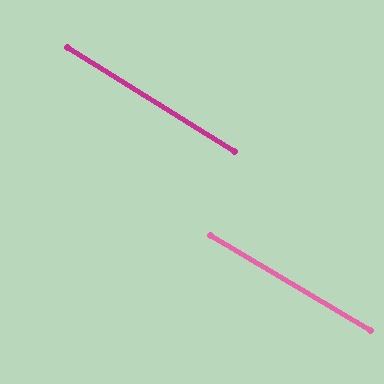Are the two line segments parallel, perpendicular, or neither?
Parallel — their directions differ by only 1.4°.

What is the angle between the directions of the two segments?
Approximately 1 degree.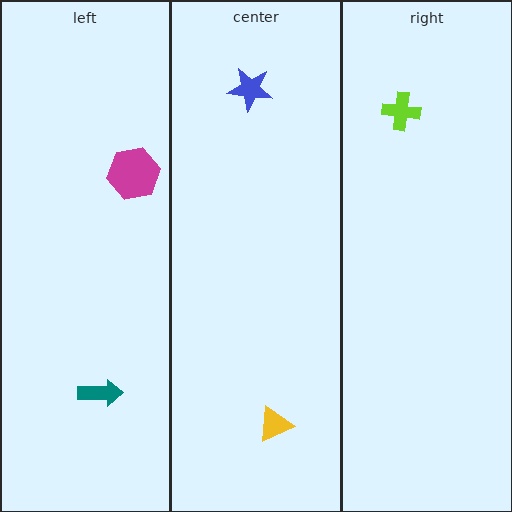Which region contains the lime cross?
The right region.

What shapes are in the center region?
The blue star, the yellow triangle.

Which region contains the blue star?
The center region.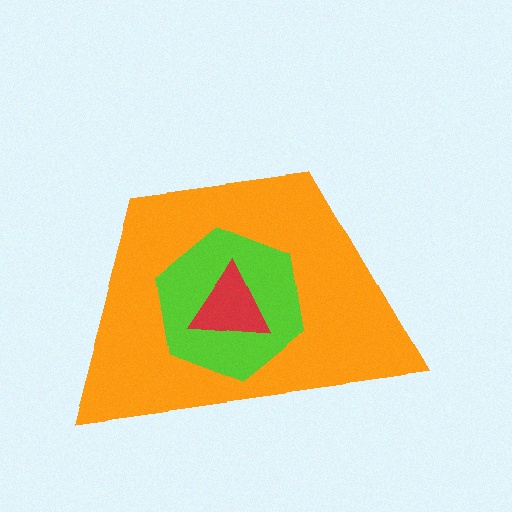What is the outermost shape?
The orange trapezoid.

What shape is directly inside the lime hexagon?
The red triangle.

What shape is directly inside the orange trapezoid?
The lime hexagon.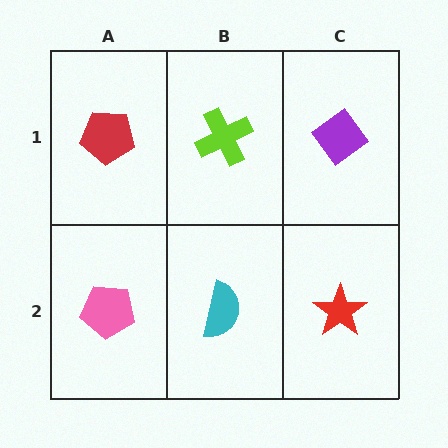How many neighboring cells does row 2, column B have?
3.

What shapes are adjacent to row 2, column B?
A lime cross (row 1, column B), a pink pentagon (row 2, column A), a red star (row 2, column C).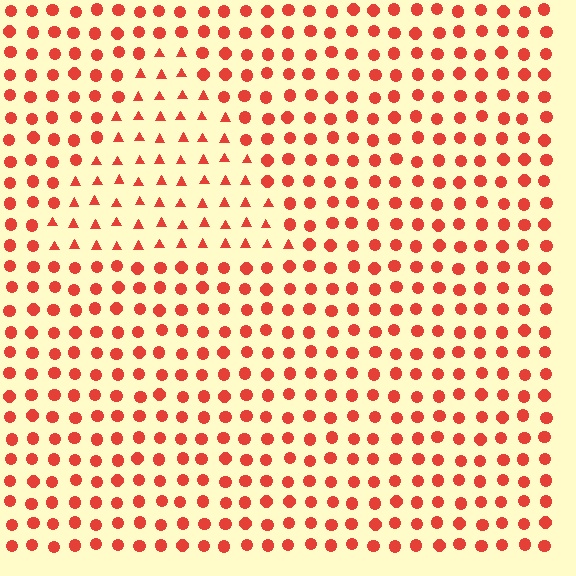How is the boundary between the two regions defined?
The boundary is defined by a change in element shape: triangles inside vs. circles outside. All elements share the same color and spacing.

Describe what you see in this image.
The image is filled with small red elements arranged in a uniform grid. A triangle-shaped region contains triangles, while the surrounding area contains circles. The boundary is defined purely by the change in element shape.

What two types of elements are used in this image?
The image uses triangles inside the triangle region and circles outside it.